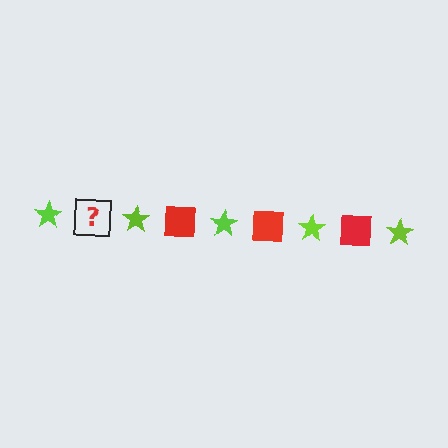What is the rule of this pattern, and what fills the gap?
The rule is that the pattern alternates between lime star and red square. The gap should be filled with a red square.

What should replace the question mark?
The question mark should be replaced with a red square.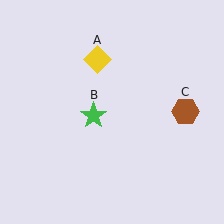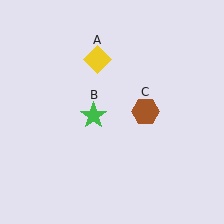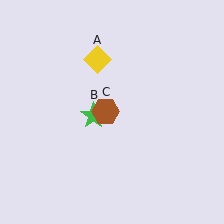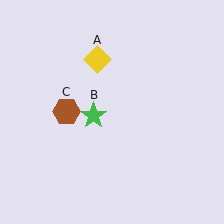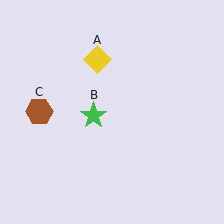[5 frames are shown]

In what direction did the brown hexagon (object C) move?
The brown hexagon (object C) moved left.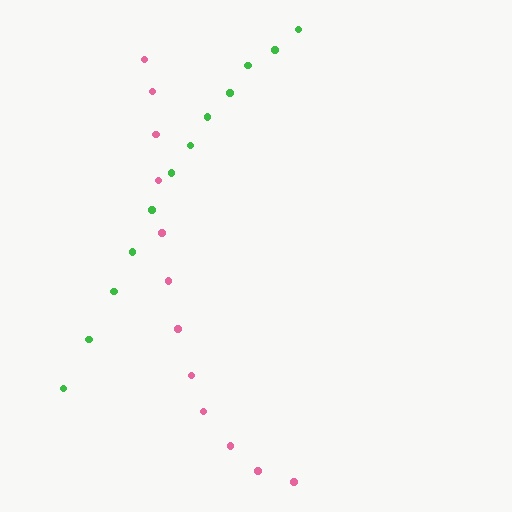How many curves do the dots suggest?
There are 2 distinct paths.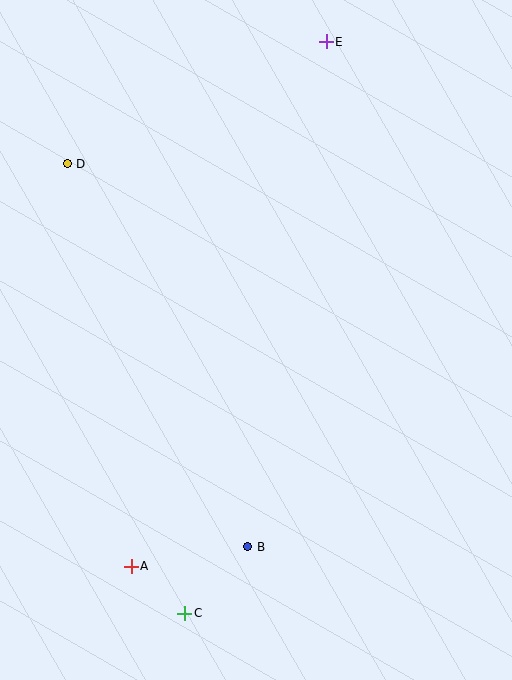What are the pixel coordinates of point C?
Point C is at (184, 613).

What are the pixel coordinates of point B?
Point B is at (248, 547).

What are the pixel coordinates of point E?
Point E is at (326, 42).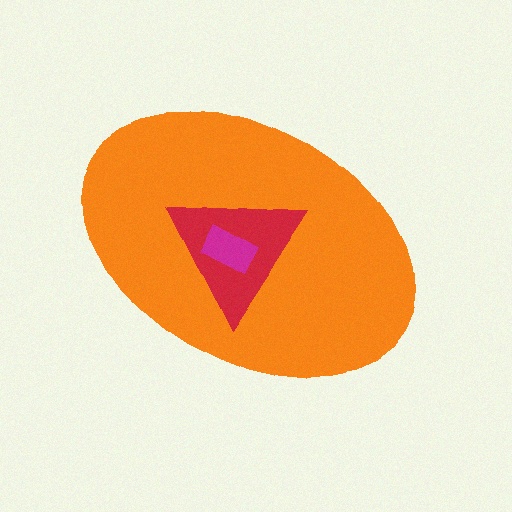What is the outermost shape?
The orange ellipse.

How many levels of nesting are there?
3.